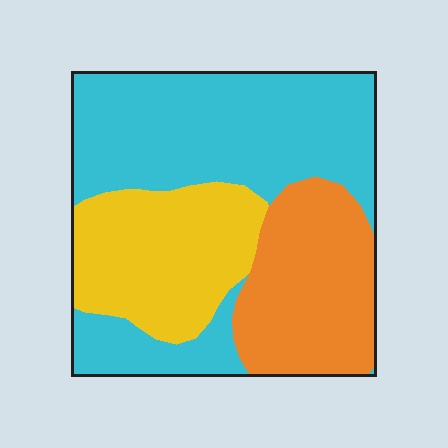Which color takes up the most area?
Cyan, at roughly 50%.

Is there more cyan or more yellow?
Cyan.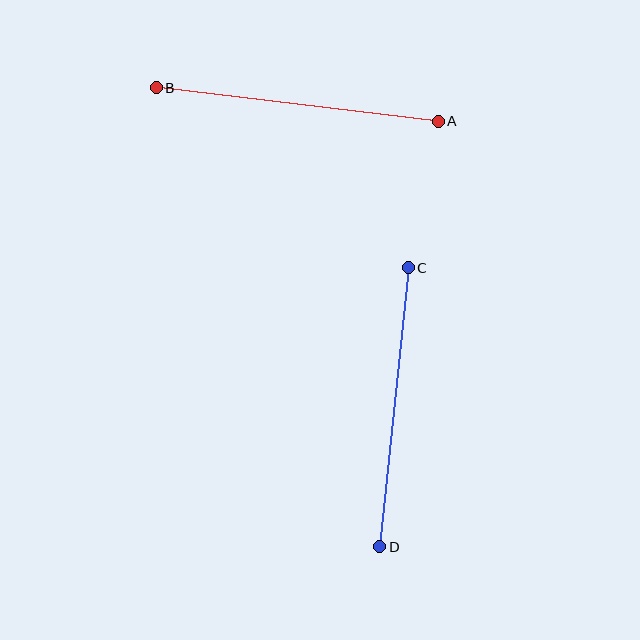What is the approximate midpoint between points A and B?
The midpoint is at approximately (297, 105) pixels.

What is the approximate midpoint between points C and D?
The midpoint is at approximately (394, 407) pixels.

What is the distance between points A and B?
The distance is approximately 284 pixels.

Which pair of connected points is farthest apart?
Points A and B are farthest apart.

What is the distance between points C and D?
The distance is approximately 280 pixels.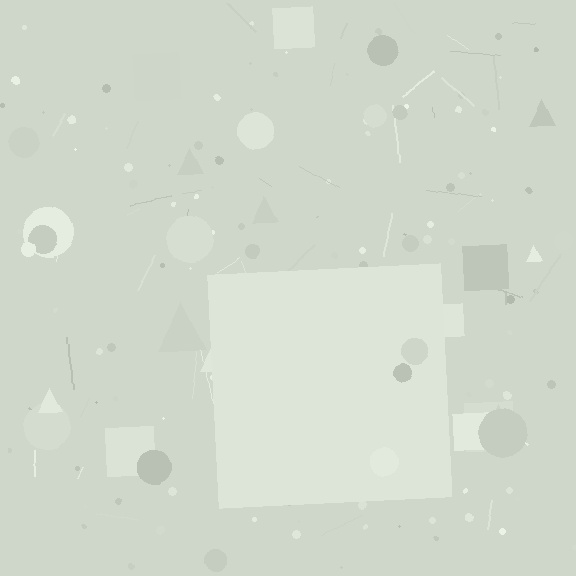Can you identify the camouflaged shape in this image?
The camouflaged shape is a square.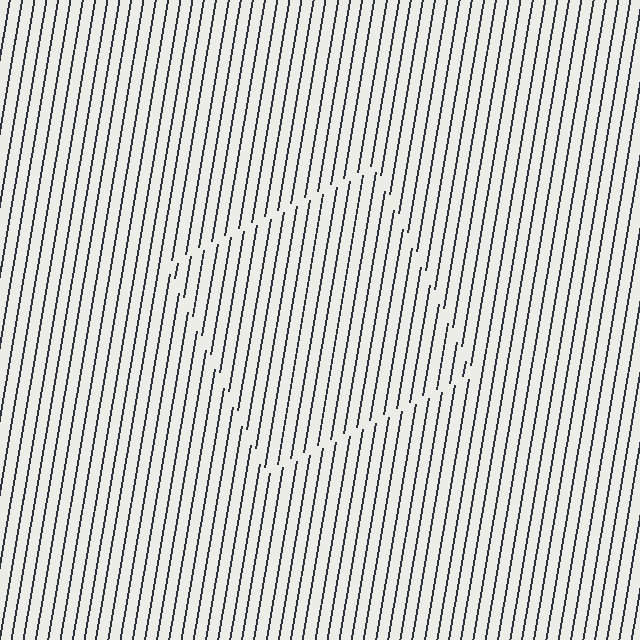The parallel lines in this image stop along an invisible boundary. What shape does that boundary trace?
An illusory square. The interior of the shape contains the same grating, shifted by half a period — the contour is defined by the phase discontinuity where line-ends from the inner and outer gratings abut.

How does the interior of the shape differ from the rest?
The interior of the shape contains the same grating, shifted by half a period — the contour is defined by the phase discontinuity where line-ends from the inner and outer gratings abut.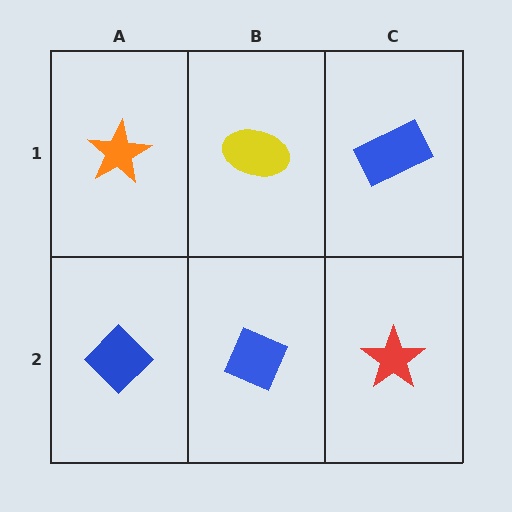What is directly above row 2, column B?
A yellow ellipse.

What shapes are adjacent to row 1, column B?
A blue diamond (row 2, column B), an orange star (row 1, column A), a blue rectangle (row 1, column C).